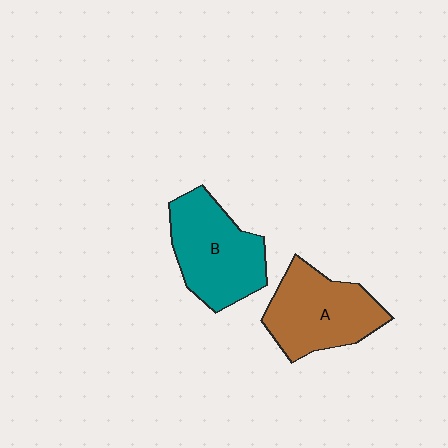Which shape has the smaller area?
Shape A (brown).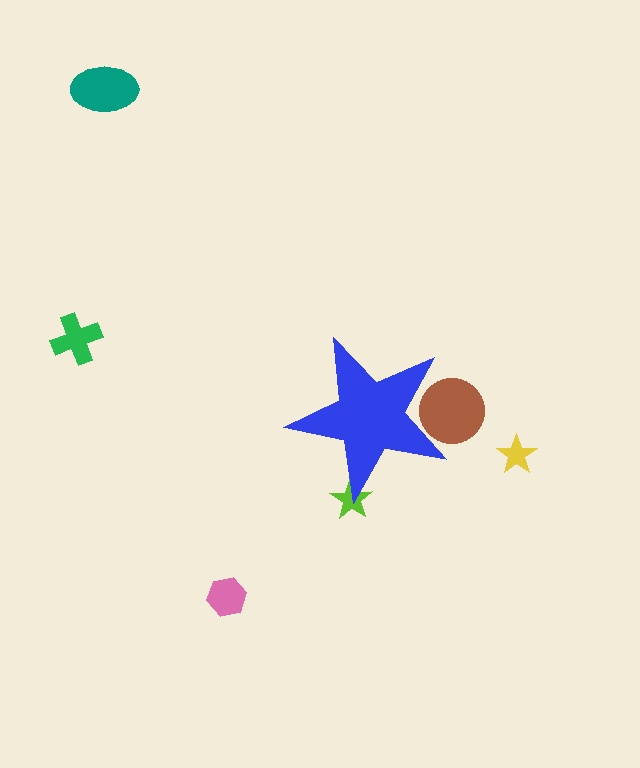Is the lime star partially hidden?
Yes, the lime star is partially hidden behind the blue star.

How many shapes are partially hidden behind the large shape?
2 shapes are partially hidden.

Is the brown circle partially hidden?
Yes, the brown circle is partially hidden behind the blue star.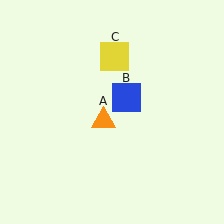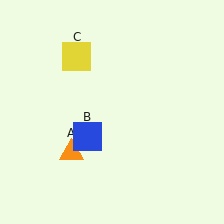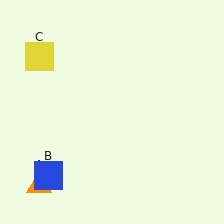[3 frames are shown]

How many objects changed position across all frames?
3 objects changed position: orange triangle (object A), blue square (object B), yellow square (object C).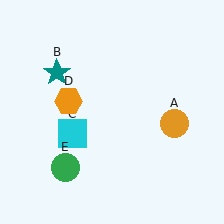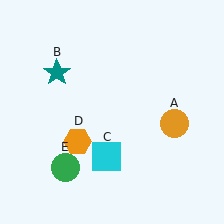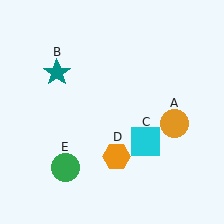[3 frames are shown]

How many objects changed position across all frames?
2 objects changed position: cyan square (object C), orange hexagon (object D).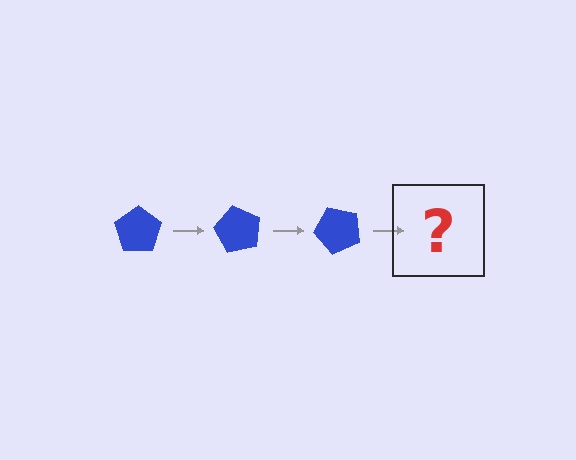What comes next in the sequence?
The next element should be a blue pentagon rotated 180 degrees.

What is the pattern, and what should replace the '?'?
The pattern is that the pentagon rotates 60 degrees each step. The '?' should be a blue pentagon rotated 180 degrees.